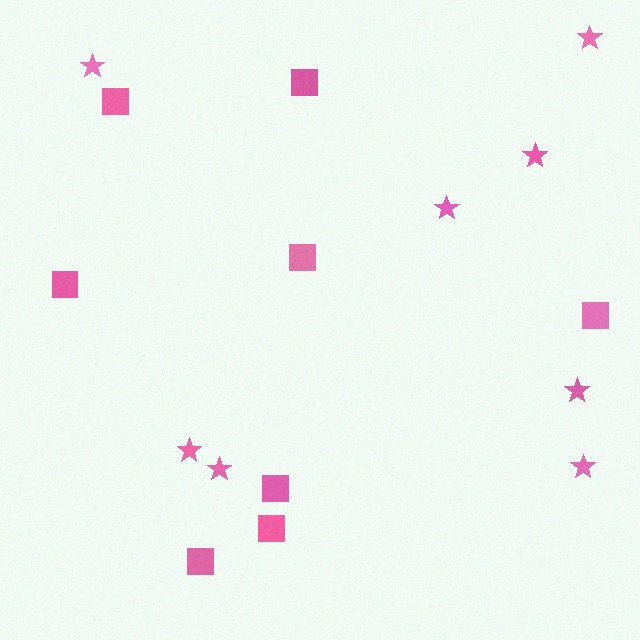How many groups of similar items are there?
There are 2 groups: one group of squares (8) and one group of stars (8).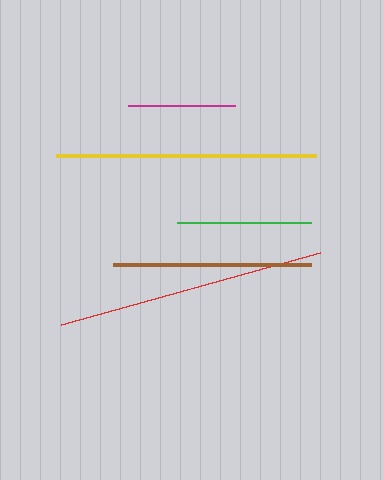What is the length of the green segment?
The green segment is approximately 135 pixels long.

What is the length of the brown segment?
The brown segment is approximately 198 pixels long.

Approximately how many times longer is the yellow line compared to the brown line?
The yellow line is approximately 1.3 times the length of the brown line.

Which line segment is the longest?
The red line is the longest at approximately 269 pixels.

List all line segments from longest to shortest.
From longest to shortest: red, yellow, brown, green, magenta.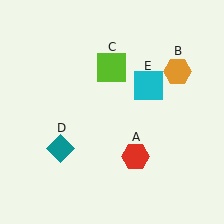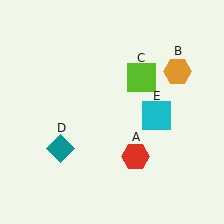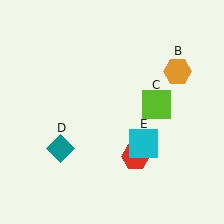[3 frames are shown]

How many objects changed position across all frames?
2 objects changed position: lime square (object C), cyan square (object E).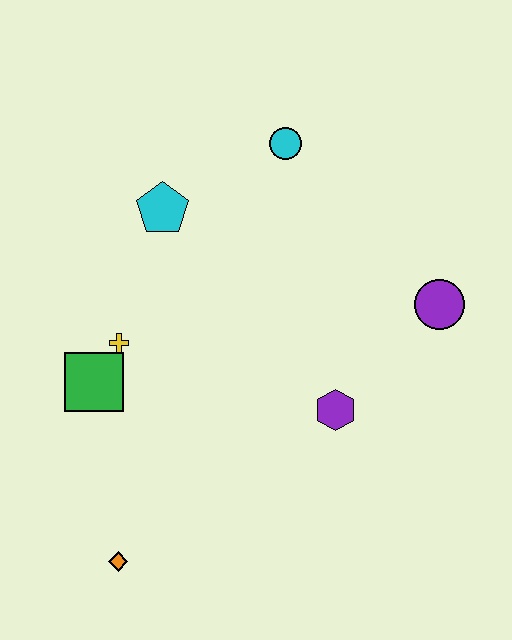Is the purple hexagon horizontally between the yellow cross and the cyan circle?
No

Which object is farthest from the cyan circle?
The orange diamond is farthest from the cyan circle.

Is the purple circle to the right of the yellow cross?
Yes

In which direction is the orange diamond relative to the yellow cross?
The orange diamond is below the yellow cross.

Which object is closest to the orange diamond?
The green square is closest to the orange diamond.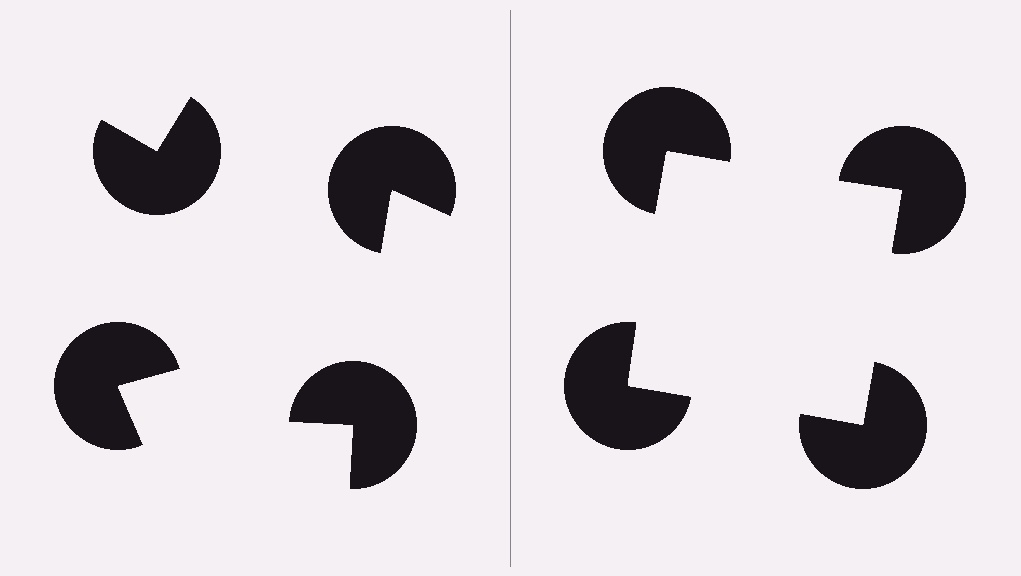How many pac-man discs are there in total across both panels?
8 — 4 on each side.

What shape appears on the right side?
An illusory square.